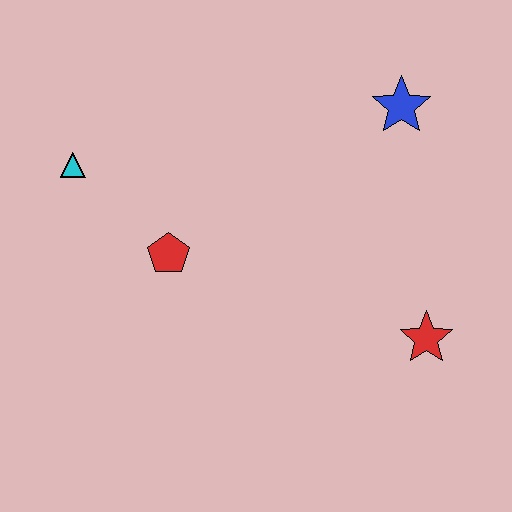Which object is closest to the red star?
The blue star is closest to the red star.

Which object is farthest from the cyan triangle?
The red star is farthest from the cyan triangle.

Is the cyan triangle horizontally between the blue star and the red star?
No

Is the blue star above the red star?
Yes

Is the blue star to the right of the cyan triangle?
Yes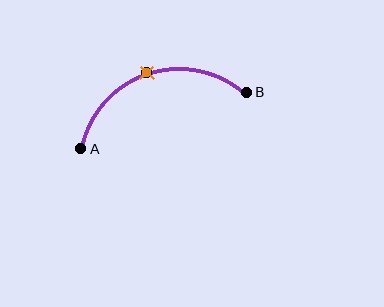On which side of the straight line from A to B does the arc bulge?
The arc bulges above the straight line connecting A and B.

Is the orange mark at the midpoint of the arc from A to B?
Yes. The orange mark lies on the arc at equal arc-length from both A and B — it is the arc midpoint.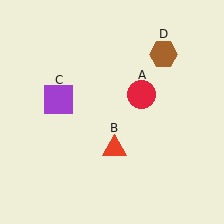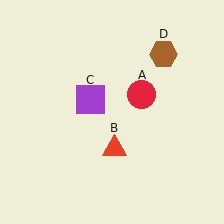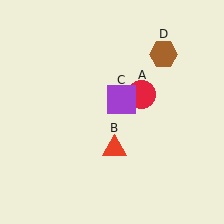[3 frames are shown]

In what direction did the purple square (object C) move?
The purple square (object C) moved right.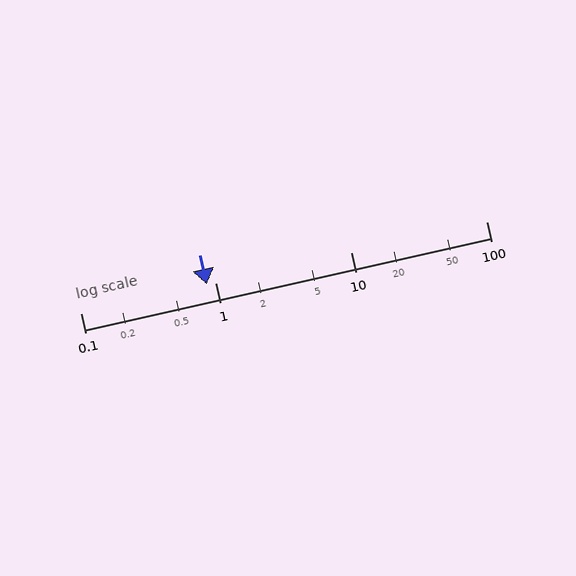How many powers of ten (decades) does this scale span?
The scale spans 3 decades, from 0.1 to 100.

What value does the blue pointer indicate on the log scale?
The pointer indicates approximately 0.86.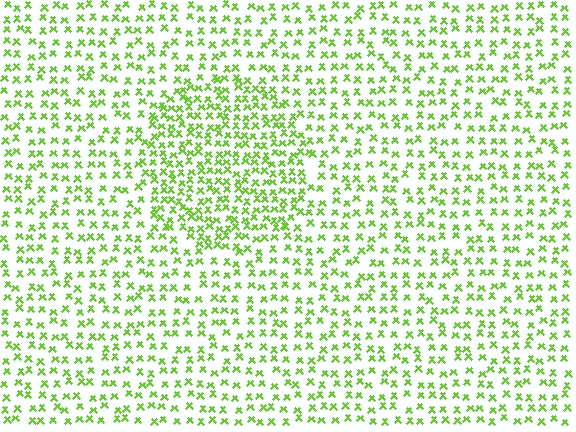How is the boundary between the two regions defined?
The boundary is defined by a change in element density (approximately 1.7x ratio). All elements are the same color, size, and shape.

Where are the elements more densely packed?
The elements are more densely packed inside the circle boundary.